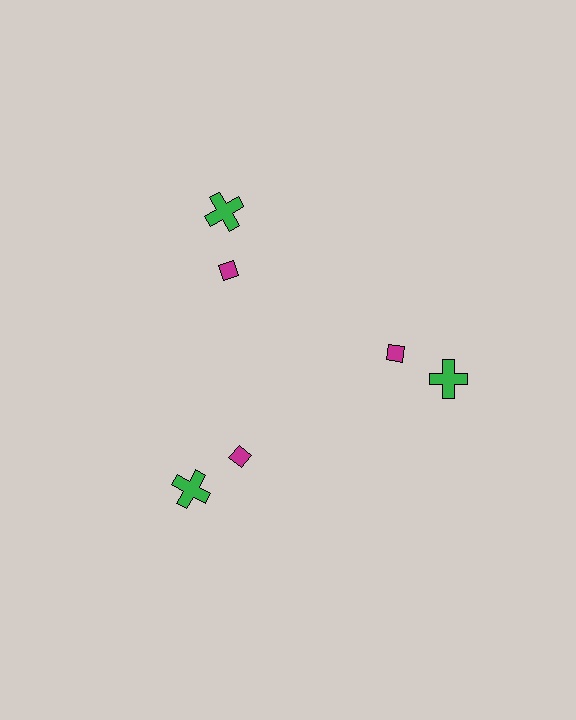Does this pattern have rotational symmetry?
Yes, this pattern has 3-fold rotational symmetry. It looks the same after rotating 120 degrees around the center.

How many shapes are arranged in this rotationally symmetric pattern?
There are 6 shapes, arranged in 3 groups of 2.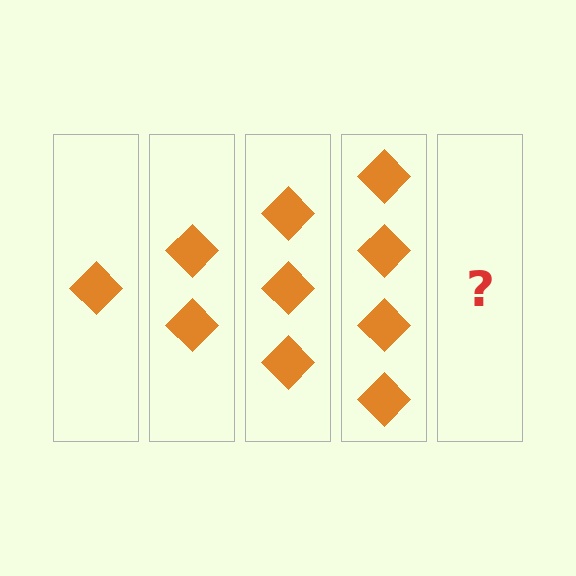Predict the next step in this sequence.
The next step is 5 diamonds.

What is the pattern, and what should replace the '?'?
The pattern is that each step adds one more diamond. The '?' should be 5 diamonds.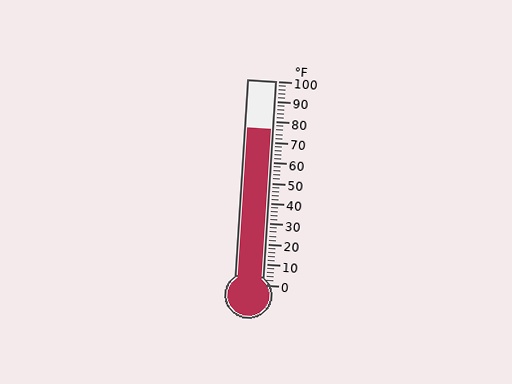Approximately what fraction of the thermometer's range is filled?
The thermometer is filled to approximately 75% of its range.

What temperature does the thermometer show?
The thermometer shows approximately 76°F.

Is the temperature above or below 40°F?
The temperature is above 40°F.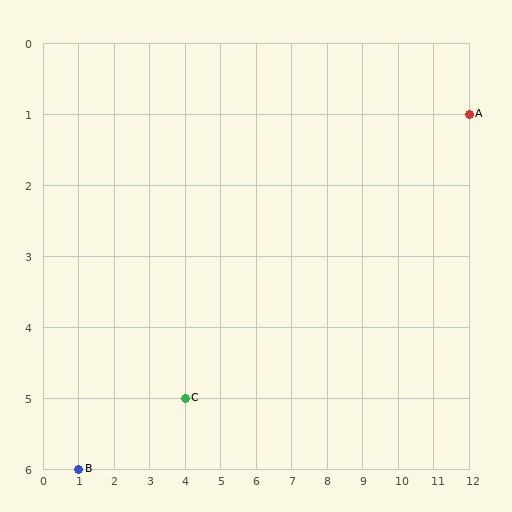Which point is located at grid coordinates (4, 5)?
Point C is at (4, 5).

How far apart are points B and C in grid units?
Points B and C are 3 columns and 1 row apart (about 3.2 grid units diagonally).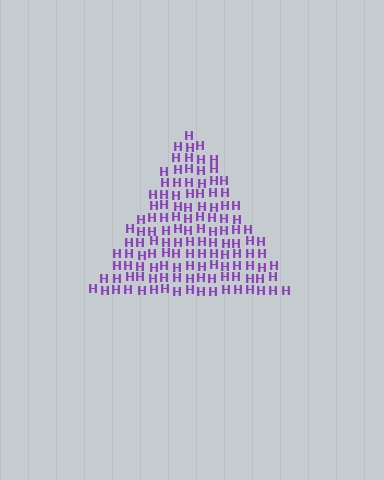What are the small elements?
The small elements are letter H's.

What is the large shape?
The large shape is a triangle.